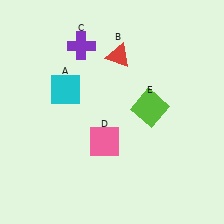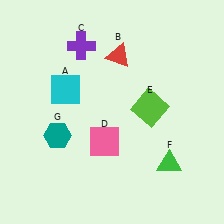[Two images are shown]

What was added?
A green triangle (F), a teal hexagon (G) were added in Image 2.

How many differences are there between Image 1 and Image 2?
There are 2 differences between the two images.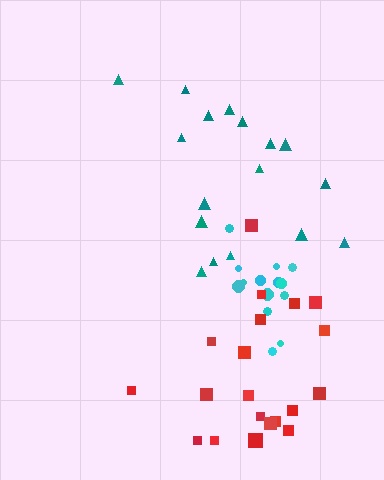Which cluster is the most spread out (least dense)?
Red.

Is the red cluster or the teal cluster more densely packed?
Teal.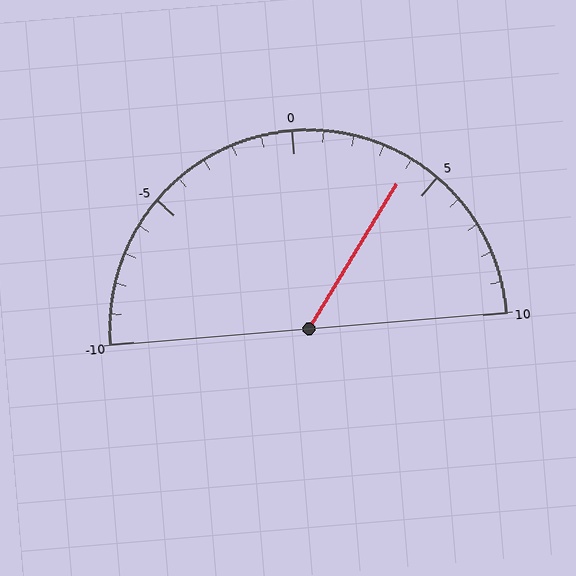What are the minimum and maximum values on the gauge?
The gauge ranges from -10 to 10.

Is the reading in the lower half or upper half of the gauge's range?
The reading is in the upper half of the range (-10 to 10).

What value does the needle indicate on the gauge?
The needle indicates approximately 4.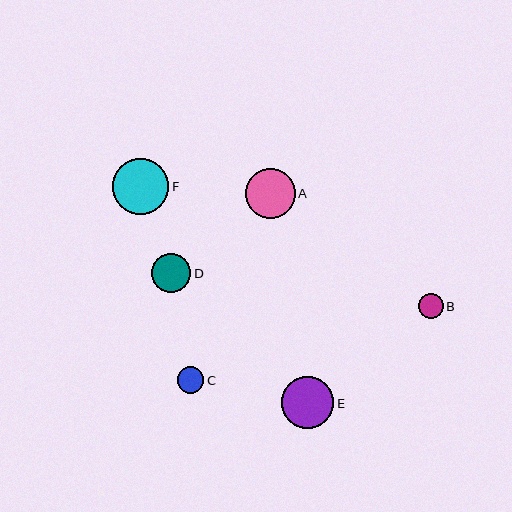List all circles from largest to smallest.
From largest to smallest: F, E, A, D, C, B.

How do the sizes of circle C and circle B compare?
Circle C and circle B are approximately the same size.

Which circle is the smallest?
Circle B is the smallest with a size of approximately 25 pixels.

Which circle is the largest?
Circle F is the largest with a size of approximately 56 pixels.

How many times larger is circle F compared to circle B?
Circle F is approximately 2.3 times the size of circle B.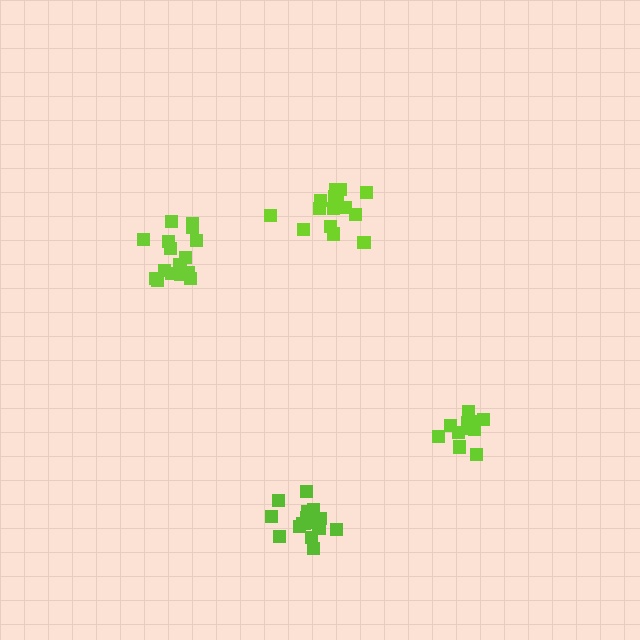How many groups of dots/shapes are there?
There are 4 groups.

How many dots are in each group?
Group 1: 12 dots, Group 2: 17 dots, Group 3: 16 dots, Group 4: 16 dots (61 total).